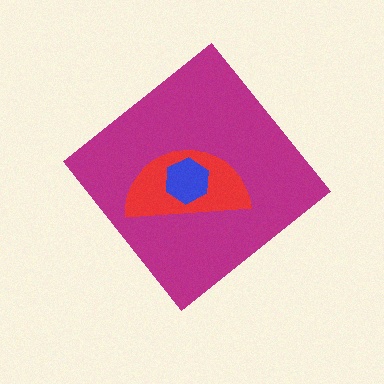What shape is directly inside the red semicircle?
The blue hexagon.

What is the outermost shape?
The magenta diamond.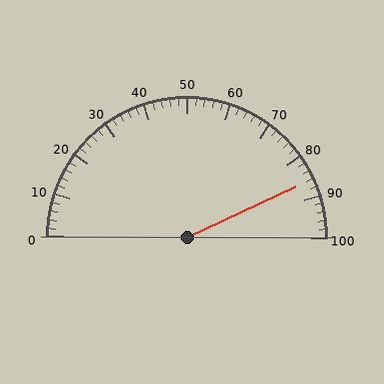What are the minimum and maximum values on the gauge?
The gauge ranges from 0 to 100.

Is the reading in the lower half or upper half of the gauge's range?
The reading is in the upper half of the range (0 to 100).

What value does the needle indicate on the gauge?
The needle indicates approximately 86.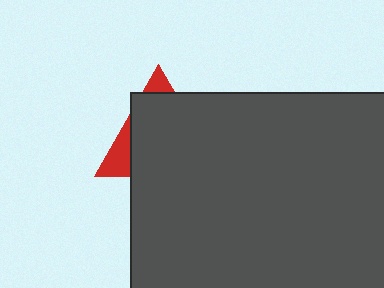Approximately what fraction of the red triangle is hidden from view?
Roughly 79% of the red triangle is hidden behind the dark gray rectangle.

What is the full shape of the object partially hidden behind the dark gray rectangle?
The partially hidden object is a red triangle.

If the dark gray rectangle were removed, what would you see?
You would see the complete red triangle.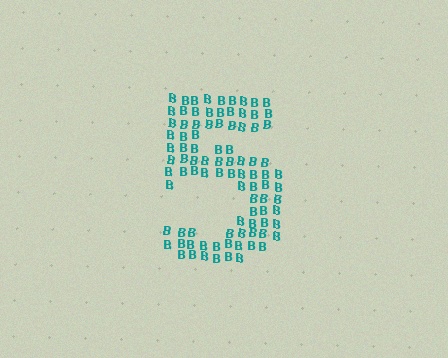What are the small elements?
The small elements are letter B's.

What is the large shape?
The large shape is the digit 5.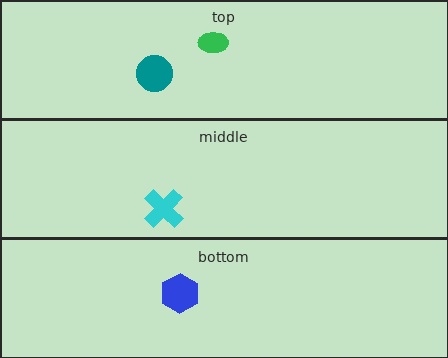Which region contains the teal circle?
The top region.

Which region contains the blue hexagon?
The bottom region.